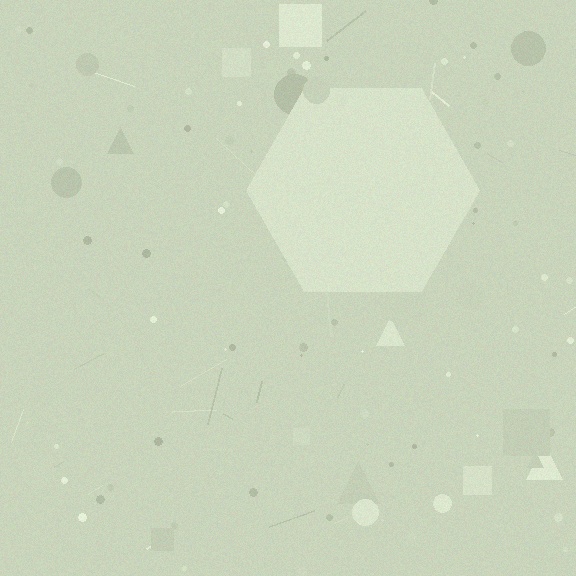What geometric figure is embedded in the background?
A hexagon is embedded in the background.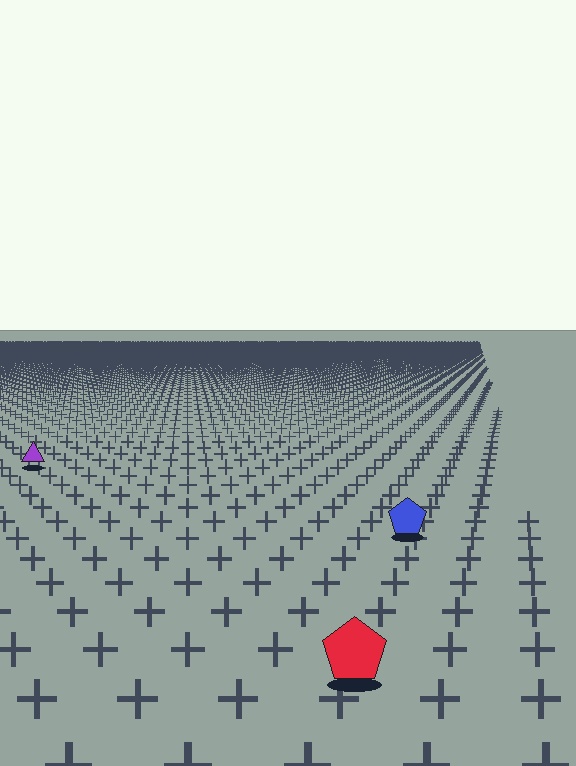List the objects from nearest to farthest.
From nearest to farthest: the red pentagon, the blue pentagon, the purple triangle.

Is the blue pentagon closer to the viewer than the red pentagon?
No. The red pentagon is closer — you can tell from the texture gradient: the ground texture is coarser near it.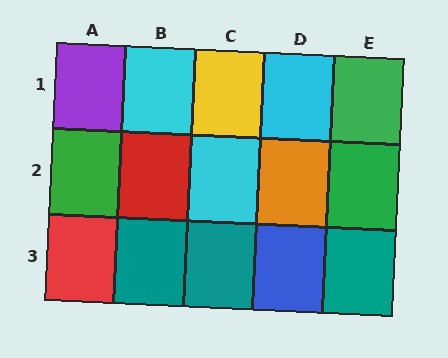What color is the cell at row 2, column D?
Orange.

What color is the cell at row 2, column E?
Green.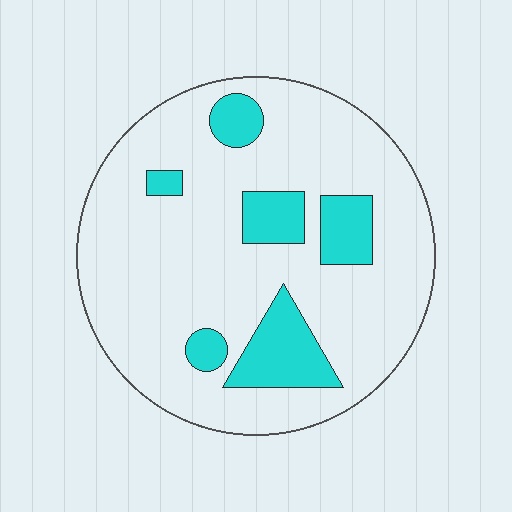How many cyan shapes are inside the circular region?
6.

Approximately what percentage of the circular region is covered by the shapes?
Approximately 20%.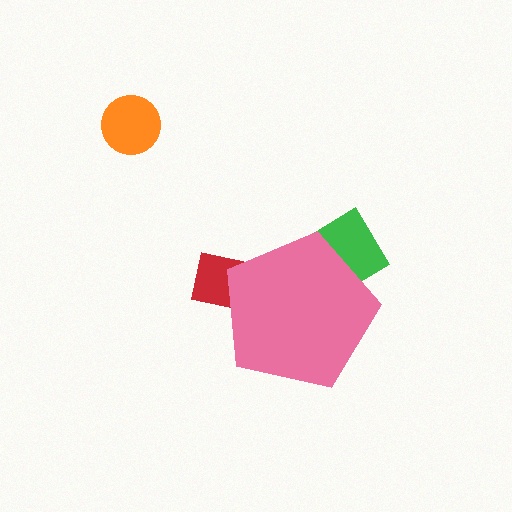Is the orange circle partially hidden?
No, the orange circle is fully visible.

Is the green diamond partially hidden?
Yes, the green diamond is partially hidden behind the pink pentagon.